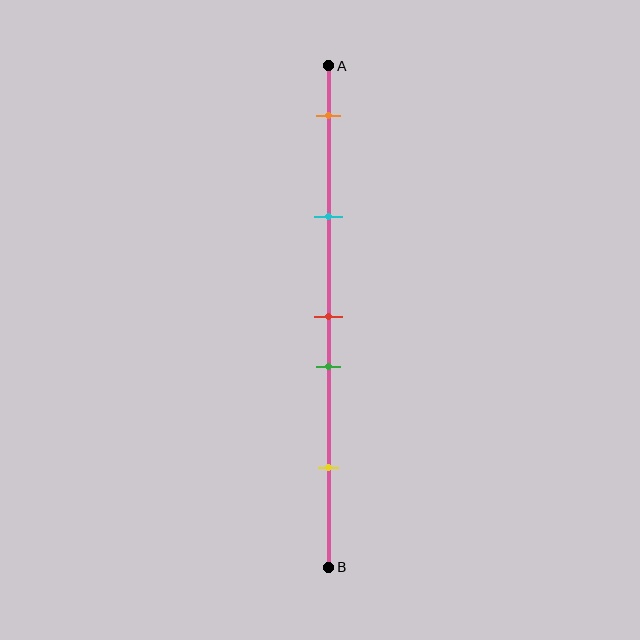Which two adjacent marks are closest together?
The red and green marks are the closest adjacent pair.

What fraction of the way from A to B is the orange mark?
The orange mark is approximately 10% (0.1) of the way from A to B.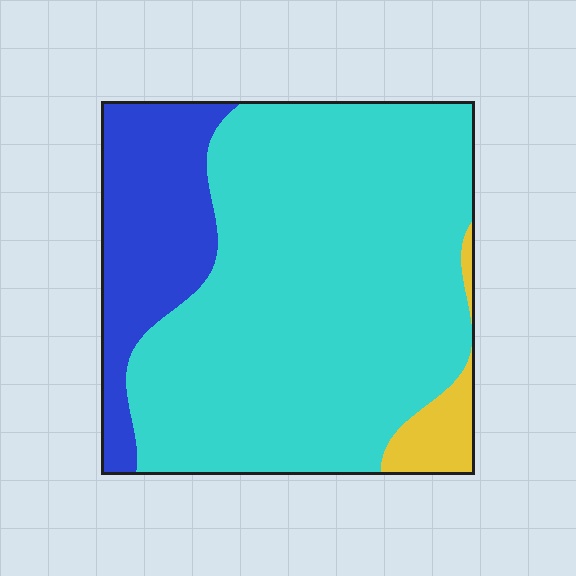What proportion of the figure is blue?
Blue takes up about one fifth (1/5) of the figure.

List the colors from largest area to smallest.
From largest to smallest: cyan, blue, yellow.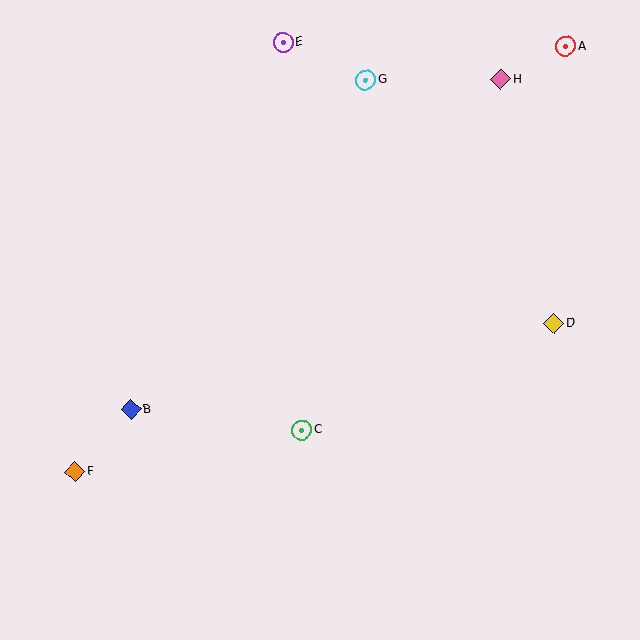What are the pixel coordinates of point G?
Point G is at (365, 80).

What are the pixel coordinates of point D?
Point D is at (554, 323).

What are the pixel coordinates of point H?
Point H is at (501, 79).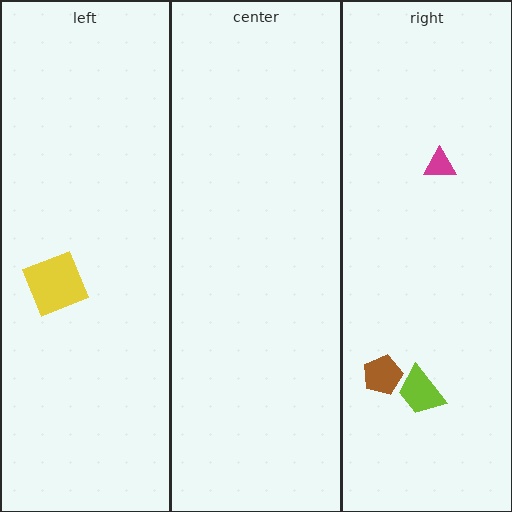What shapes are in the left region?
The yellow square.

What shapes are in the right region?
The lime trapezoid, the brown pentagon, the magenta triangle.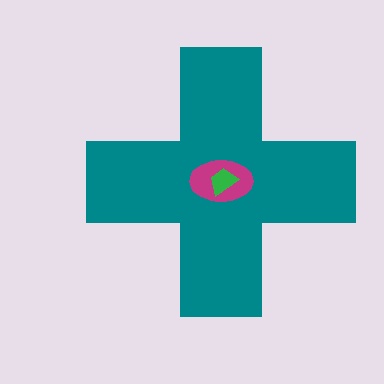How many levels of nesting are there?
3.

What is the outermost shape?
The teal cross.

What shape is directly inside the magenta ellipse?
The green trapezoid.